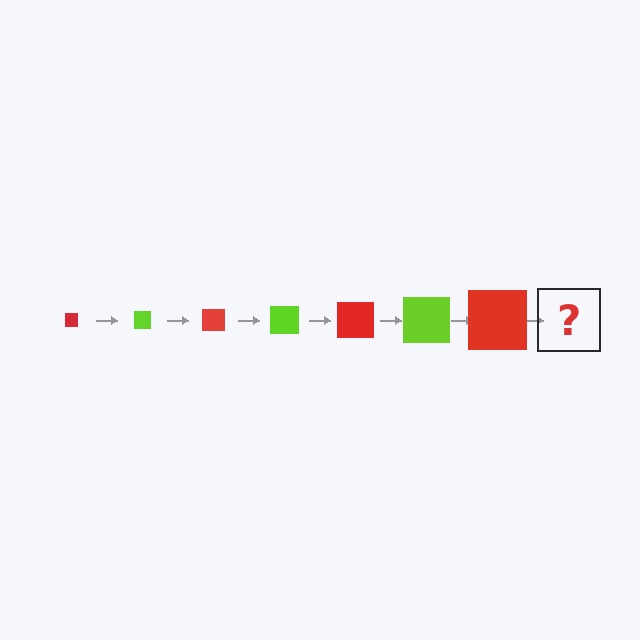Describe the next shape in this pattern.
It should be a lime square, larger than the previous one.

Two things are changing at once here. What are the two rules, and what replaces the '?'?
The two rules are that the square grows larger each step and the color cycles through red and lime. The '?' should be a lime square, larger than the previous one.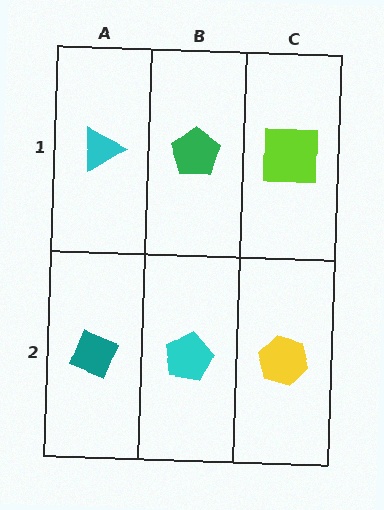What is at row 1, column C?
A lime square.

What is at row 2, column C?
A yellow hexagon.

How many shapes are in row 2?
3 shapes.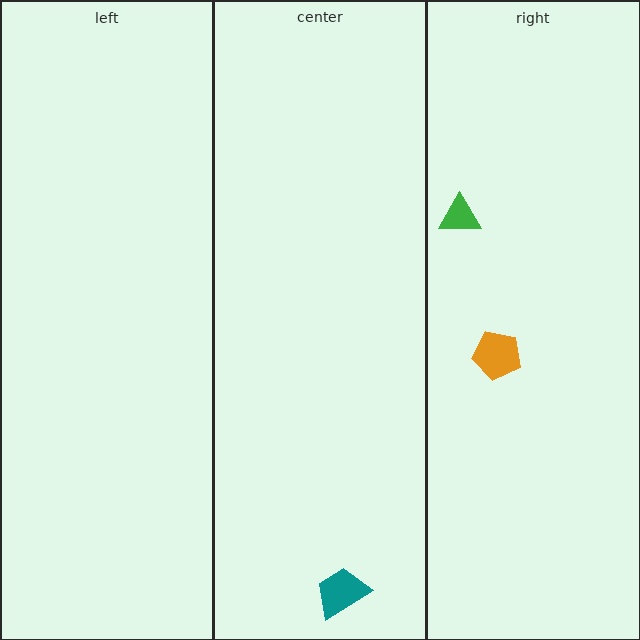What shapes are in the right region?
The orange pentagon, the green triangle.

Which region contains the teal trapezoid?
The center region.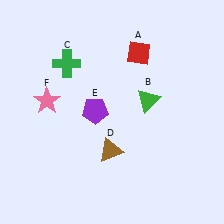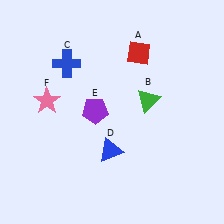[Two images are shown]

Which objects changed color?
C changed from green to blue. D changed from brown to blue.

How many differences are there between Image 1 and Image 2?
There are 2 differences between the two images.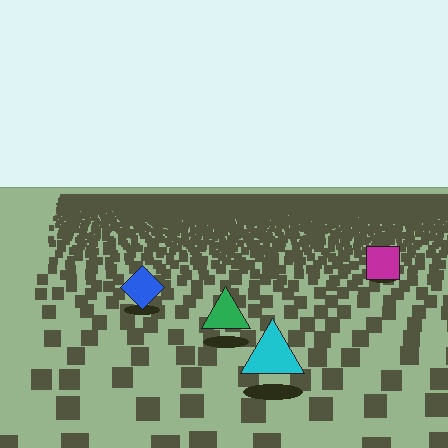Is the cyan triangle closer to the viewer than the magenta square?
Yes. The cyan triangle is closer — you can tell from the texture gradient: the ground texture is coarser near it.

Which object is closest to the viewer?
The cyan triangle is closest. The texture marks near it are larger and more spread out.